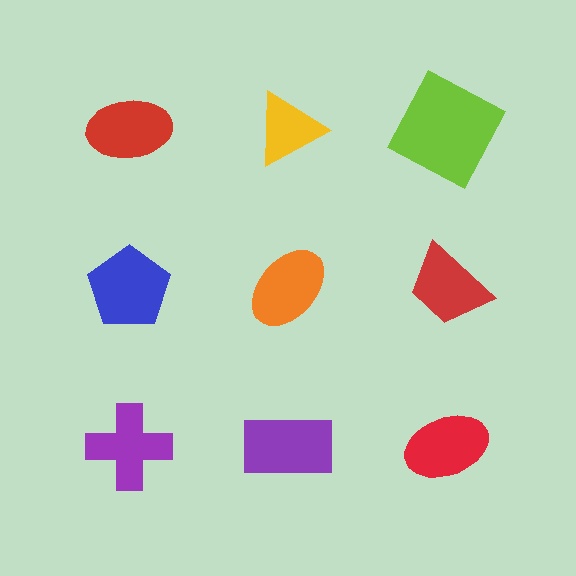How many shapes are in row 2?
3 shapes.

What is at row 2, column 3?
A red trapezoid.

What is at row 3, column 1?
A purple cross.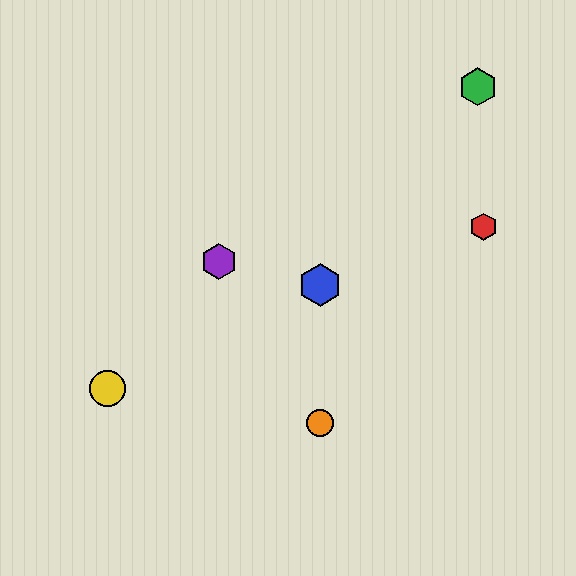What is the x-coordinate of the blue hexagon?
The blue hexagon is at x≈320.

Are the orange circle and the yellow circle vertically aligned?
No, the orange circle is at x≈320 and the yellow circle is at x≈108.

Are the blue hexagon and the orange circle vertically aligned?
Yes, both are at x≈320.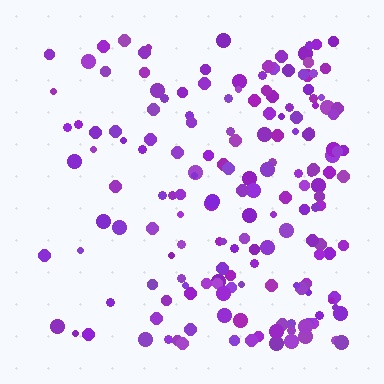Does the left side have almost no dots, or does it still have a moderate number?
Still a moderate number, just noticeably fewer than the right.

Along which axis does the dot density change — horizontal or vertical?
Horizontal.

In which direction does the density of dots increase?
From left to right, with the right side densest.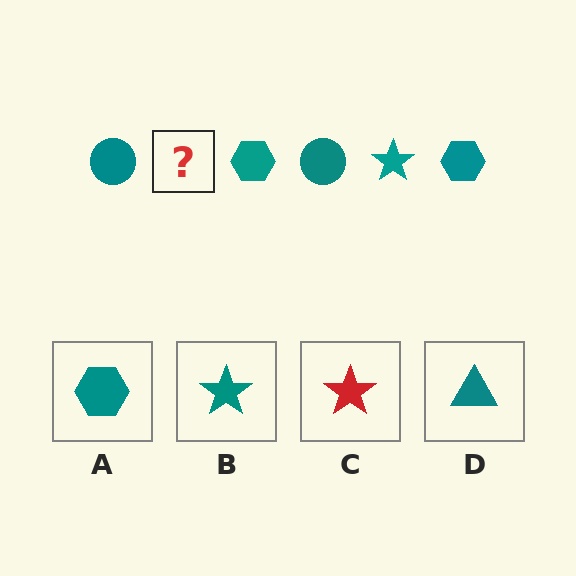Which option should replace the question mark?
Option B.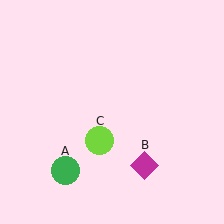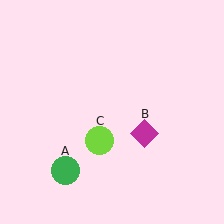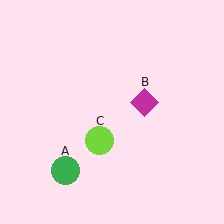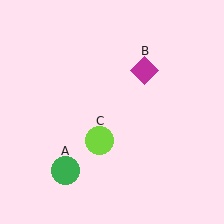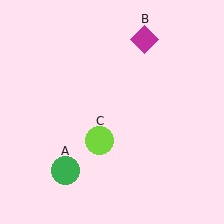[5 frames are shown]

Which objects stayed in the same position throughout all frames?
Green circle (object A) and lime circle (object C) remained stationary.